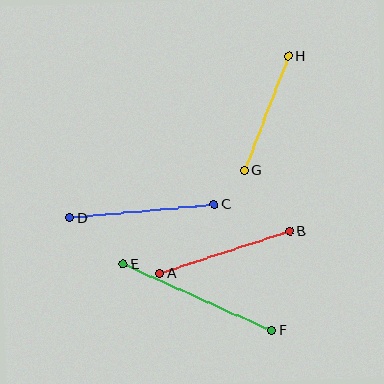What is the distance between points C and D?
The distance is approximately 145 pixels.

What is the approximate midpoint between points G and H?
The midpoint is at approximately (267, 113) pixels.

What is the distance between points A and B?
The distance is approximately 137 pixels.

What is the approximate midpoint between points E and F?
The midpoint is at approximately (197, 297) pixels.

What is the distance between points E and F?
The distance is approximately 163 pixels.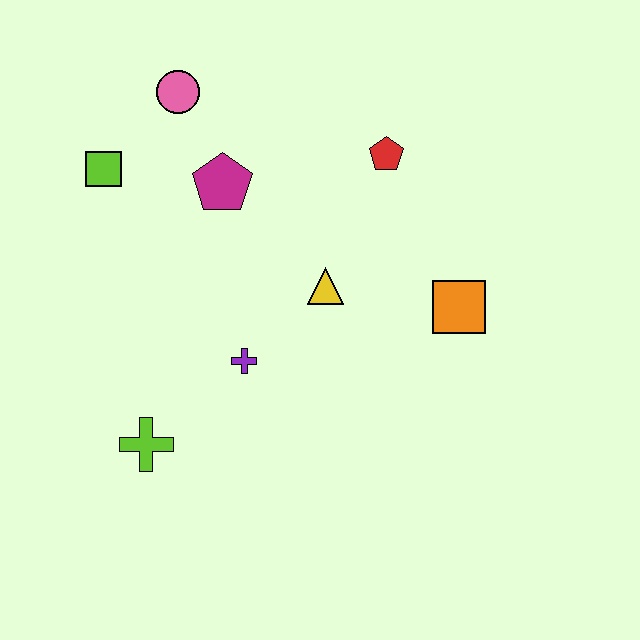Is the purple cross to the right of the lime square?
Yes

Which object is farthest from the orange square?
The lime square is farthest from the orange square.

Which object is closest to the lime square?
The pink circle is closest to the lime square.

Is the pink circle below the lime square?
No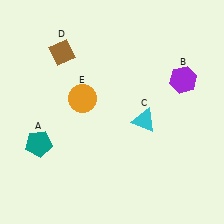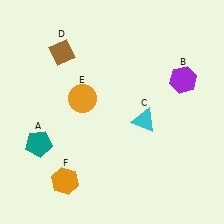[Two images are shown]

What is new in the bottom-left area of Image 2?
An orange hexagon (F) was added in the bottom-left area of Image 2.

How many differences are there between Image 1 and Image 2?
There is 1 difference between the two images.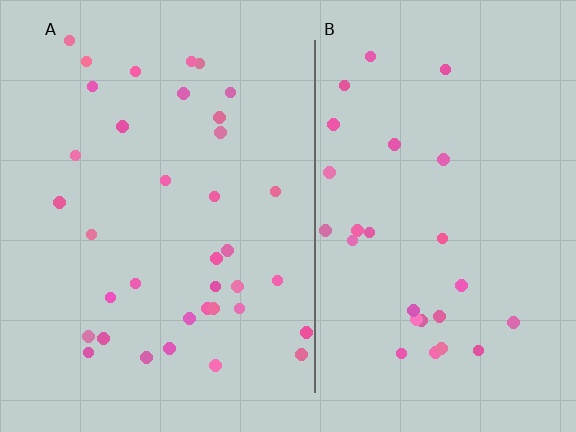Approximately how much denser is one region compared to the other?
Approximately 1.3× — region A over region B.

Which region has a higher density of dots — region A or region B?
A (the left).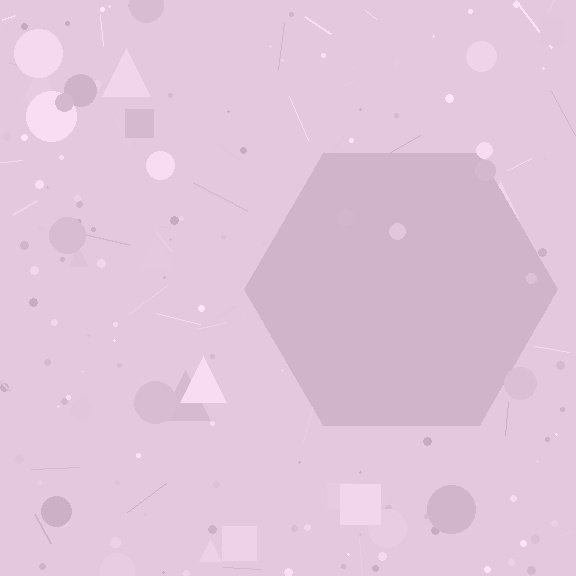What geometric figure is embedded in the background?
A hexagon is embedded in the background.